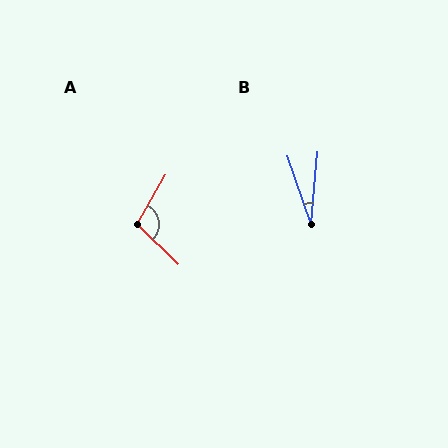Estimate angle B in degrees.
Approximately 24 degrees.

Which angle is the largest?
A, at approximately 104 degrees.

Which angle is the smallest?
B, at approximately 24 degrees.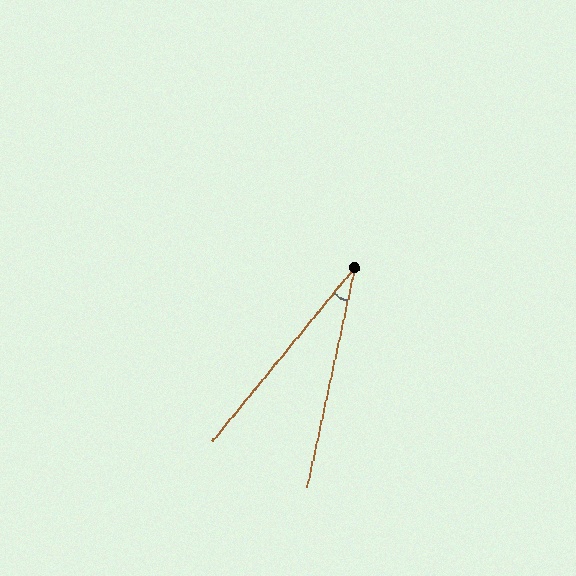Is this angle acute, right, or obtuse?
It is acute.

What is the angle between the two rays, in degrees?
Approximately 27 degrees.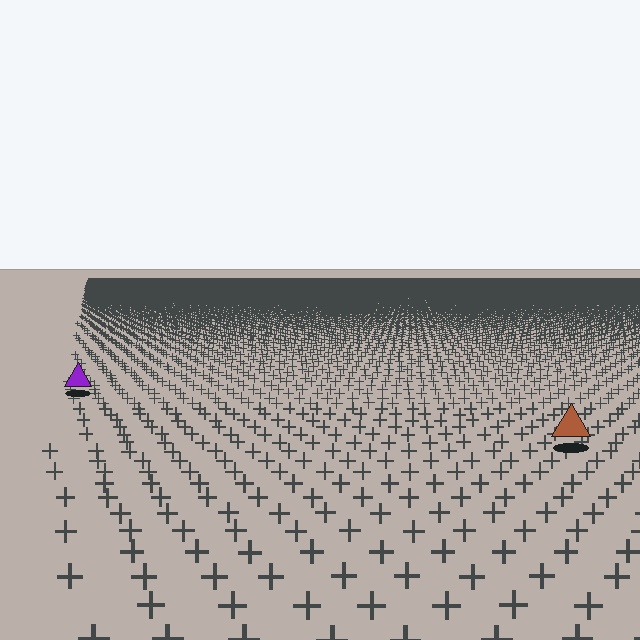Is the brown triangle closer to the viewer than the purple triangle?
Yes. The brown triangle is closer — you can tell from the texture gradient: the ground texture is coarser near it.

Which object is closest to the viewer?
The brown triangle is closest. The texture marks near it are larger and more spread out.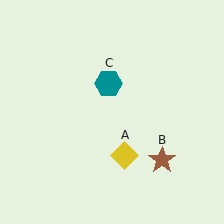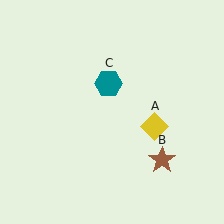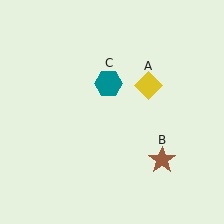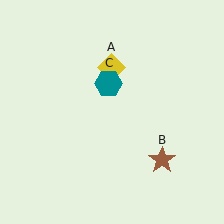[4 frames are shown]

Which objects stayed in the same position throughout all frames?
Brown star (object B) and teal hexagon (object C) remained stationary.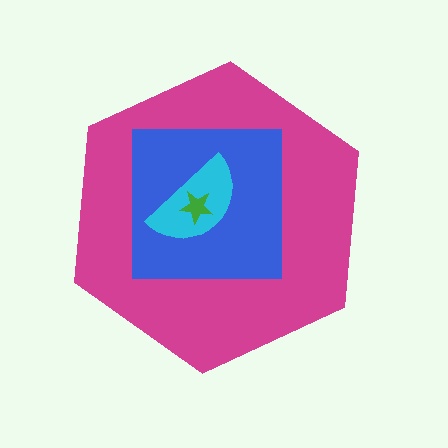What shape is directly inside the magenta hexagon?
The blue square.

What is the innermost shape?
The green star.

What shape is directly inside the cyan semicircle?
The green star.